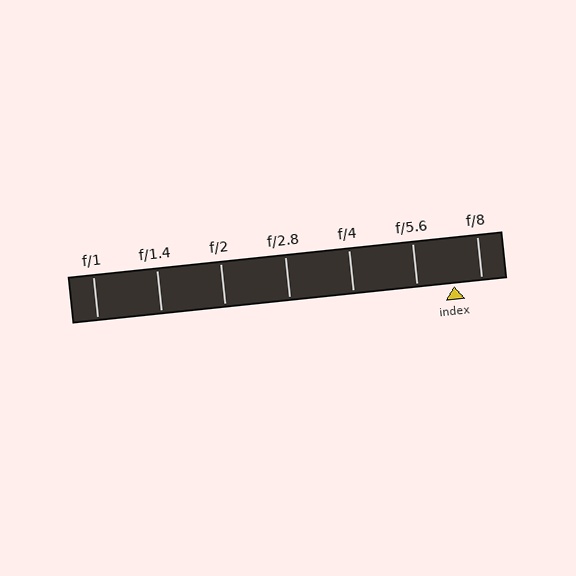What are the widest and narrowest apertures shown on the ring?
The widest aperture shown is f/1 and the narrowest is f/8.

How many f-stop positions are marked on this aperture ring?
There are 7 f-stop positions marked.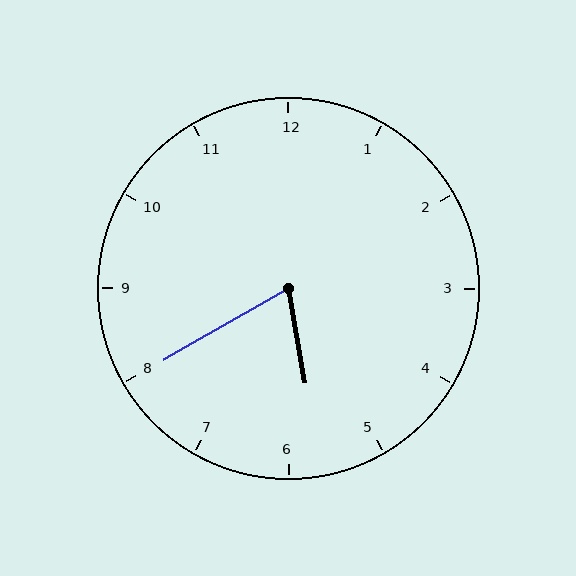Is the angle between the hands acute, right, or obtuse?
It is acute.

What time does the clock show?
5:40.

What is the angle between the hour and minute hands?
Approximately 70 degrees.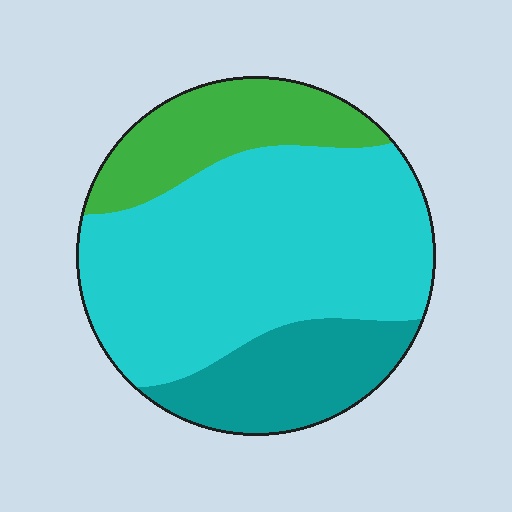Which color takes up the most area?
Cyan, at roughly 60%.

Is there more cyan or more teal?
Cyan.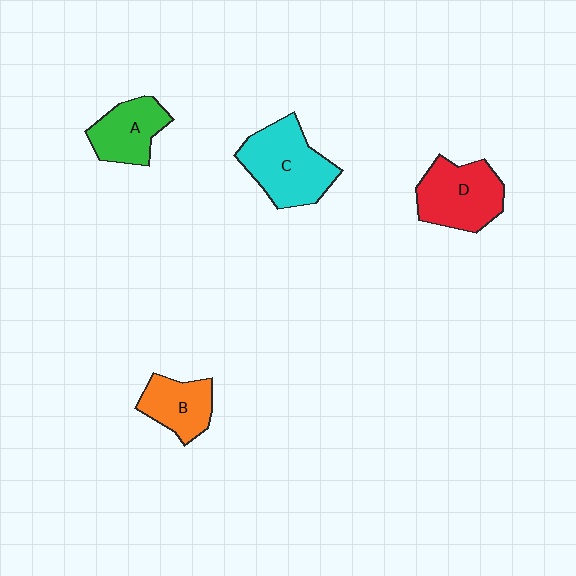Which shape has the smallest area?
Shape B (orange).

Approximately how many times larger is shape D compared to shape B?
Approximately 1.4 times.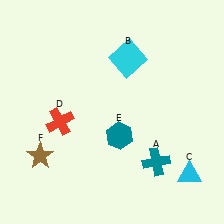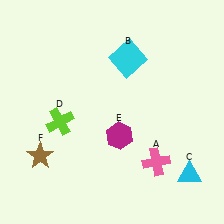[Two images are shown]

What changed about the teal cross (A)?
In Image 1, A is teal. In Image 2, it changed to pink.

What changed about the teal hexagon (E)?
In Image 1, E is teal. In Image 2, it changed to magenta.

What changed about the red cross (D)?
In Image 1, D is red. In Image 2, it changed to lime.